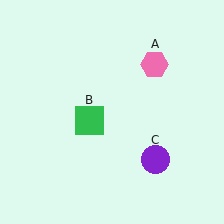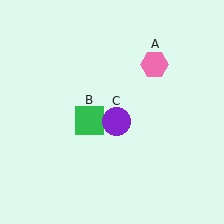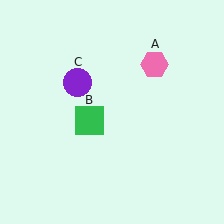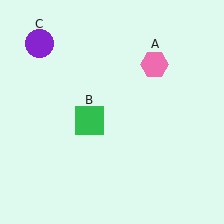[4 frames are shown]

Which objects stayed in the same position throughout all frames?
Pink hexagon (object A) and green square (object B) remained stationary.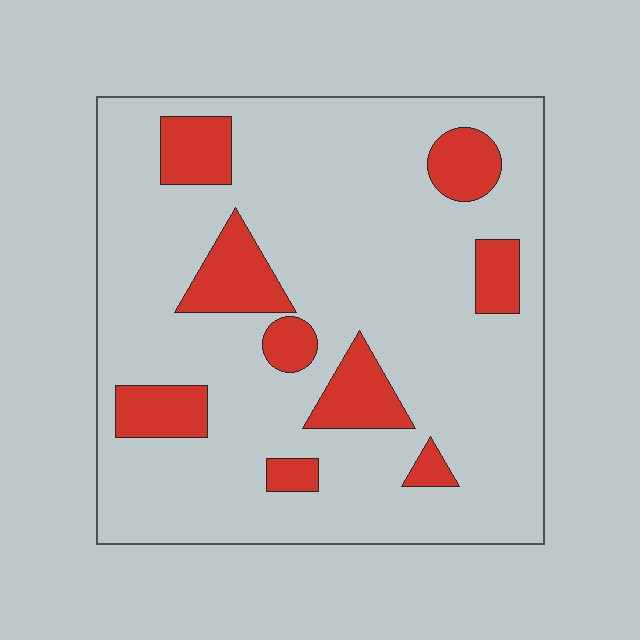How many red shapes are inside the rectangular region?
9.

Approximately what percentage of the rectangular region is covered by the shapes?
Approximately 20%.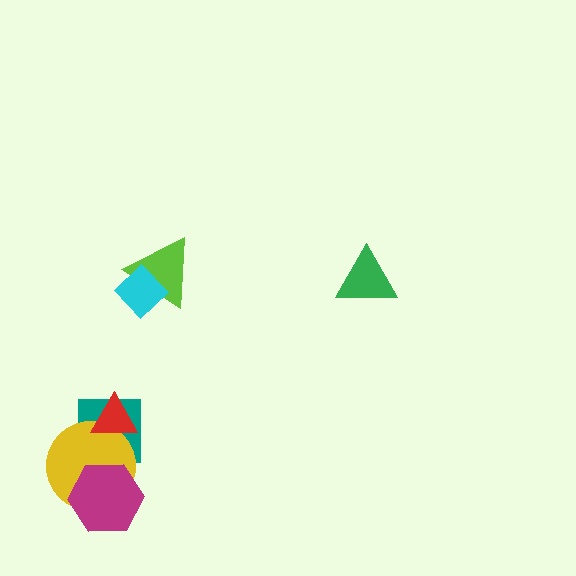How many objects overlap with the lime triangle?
1 object overlaps with the lime triangle.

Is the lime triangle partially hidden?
Yes, it is partially covered by another shape.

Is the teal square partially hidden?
Yes, it is partially covered by another shape.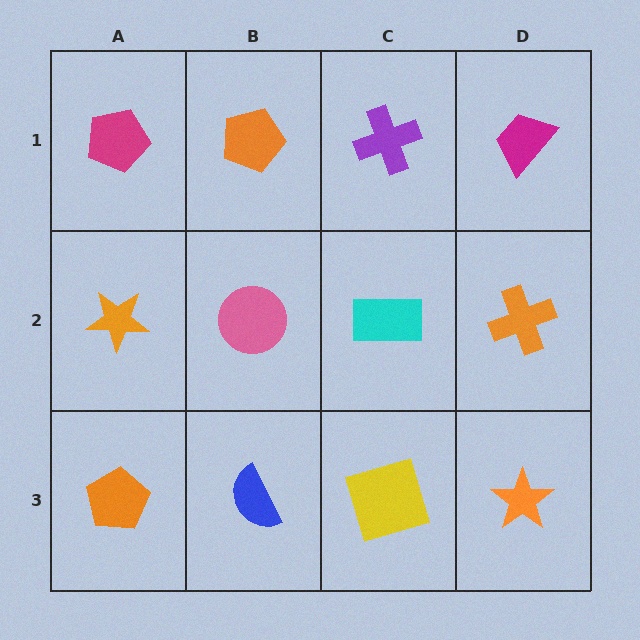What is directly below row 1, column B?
A pink circle.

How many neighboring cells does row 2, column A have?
3.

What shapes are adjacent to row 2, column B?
An orange pentagon (row 1, column B), a blue semicircle (row 3, column B), an orange star (row 2, column A), a cyan rectangle (row 2, column C).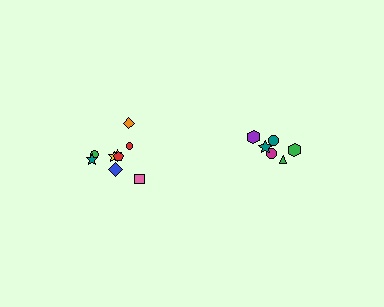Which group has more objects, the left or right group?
The left group.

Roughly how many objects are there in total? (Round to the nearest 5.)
Roughly 15 objects in total.